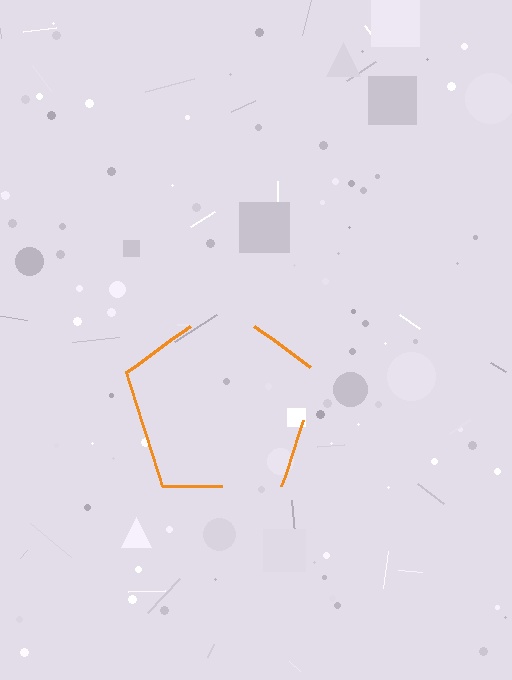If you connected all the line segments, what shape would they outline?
They would outline a pentagon.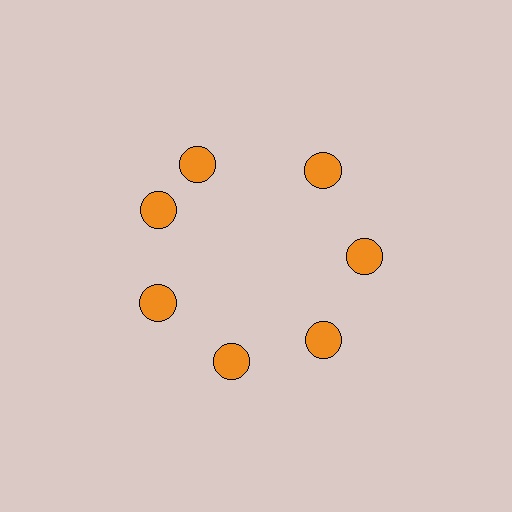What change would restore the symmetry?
The symmetry would be restored by rotating it back into even spacing with its neighbors so that all 7 circles sit at equal angles and equal distance from the center.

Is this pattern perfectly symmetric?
No. The 7 orange circles are arranged in a ring, but one element near the 12 o'clock position is rotated out of alignment along the ring, breaking the 7-fold rotational symmetry.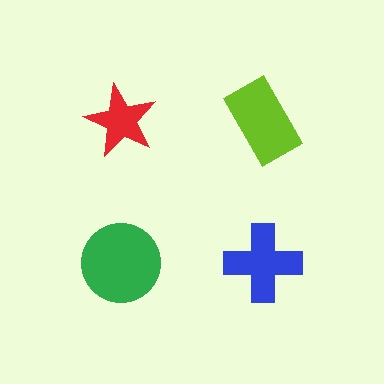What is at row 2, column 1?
A green circle.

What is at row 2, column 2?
A blue cross.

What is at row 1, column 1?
A red star.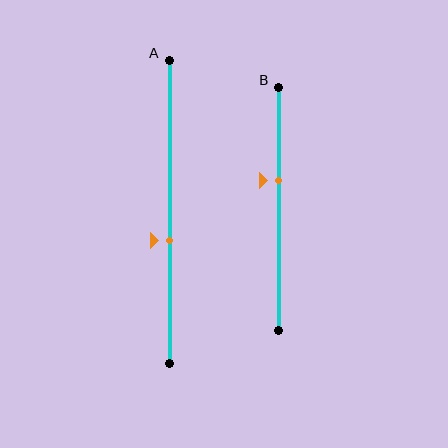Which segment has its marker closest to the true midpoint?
Segment A has its marker closest to the true midpoint.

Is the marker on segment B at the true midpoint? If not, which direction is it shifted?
No, the marker on segment B is shifted upward by about 12% of the segment length.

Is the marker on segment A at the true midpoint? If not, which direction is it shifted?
No, the marker on segment A is shifted downward by about 9% of the segment length.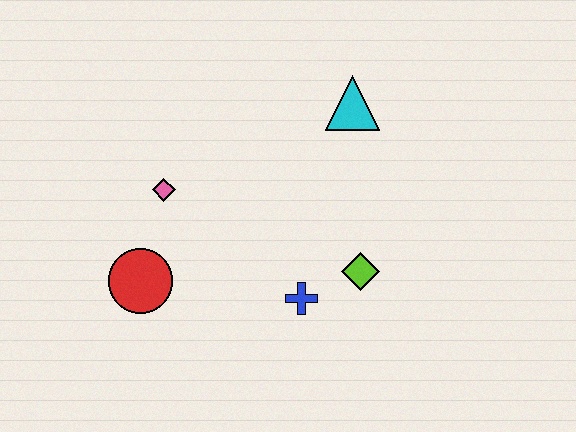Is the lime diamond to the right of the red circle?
Yes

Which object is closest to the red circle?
The pink diamond is closest to the red circle.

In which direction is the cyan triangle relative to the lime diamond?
The cyan triangle is above the lime diamond.